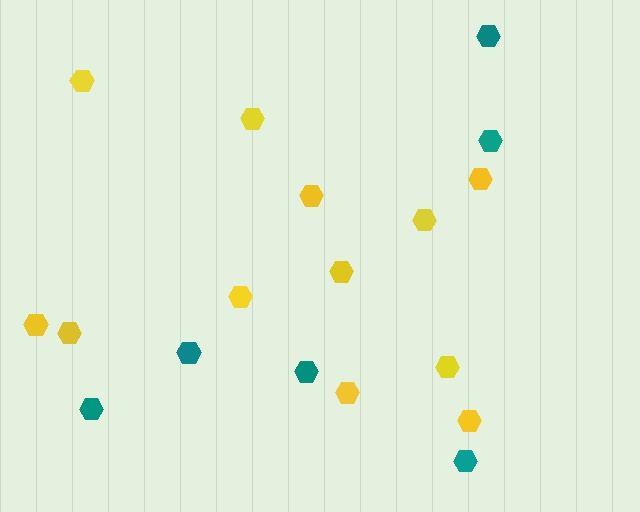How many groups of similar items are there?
There are 2 groups: one group of teal hexagons (6) and one group of yellow hexagons (12).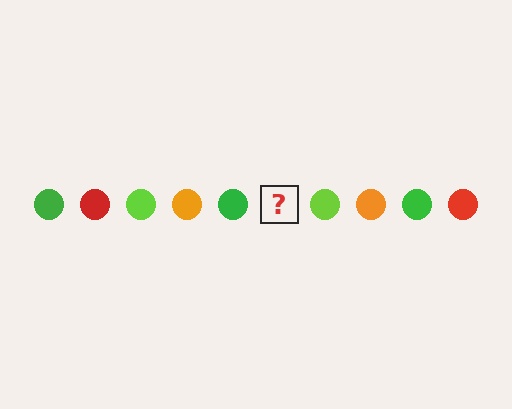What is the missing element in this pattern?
The missing element is a red circle.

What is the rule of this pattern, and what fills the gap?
The rule is that the pattern cycles through green, red, lime, orange circles. The gap should be filled with a red circle.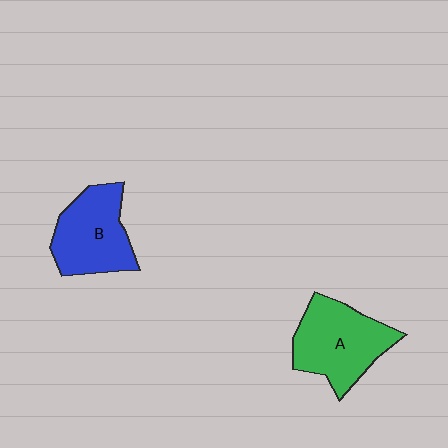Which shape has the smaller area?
Shape B (blue).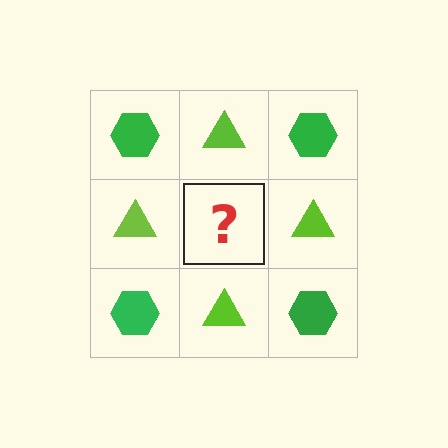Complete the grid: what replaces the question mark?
The question mark should be replaced with a green hexagon.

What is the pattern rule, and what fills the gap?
The rule is that it alternates green hexagon and lime triangle in a checkerboard pattern. The gap should be filled with a green hexagon.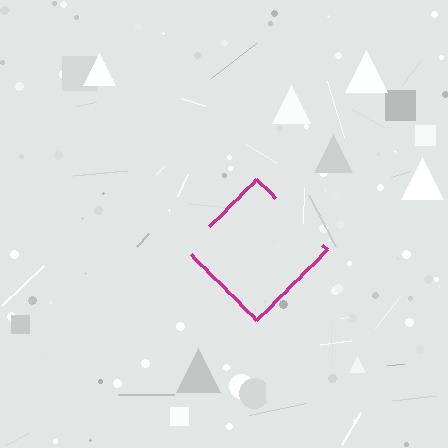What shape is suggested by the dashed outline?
The dashed outline suggests a diamond.